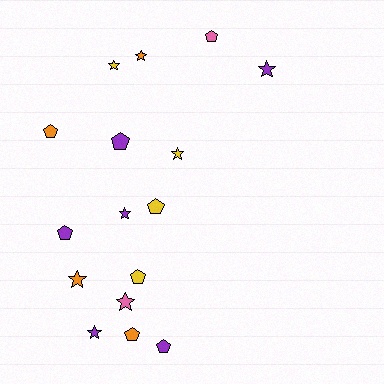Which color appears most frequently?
Purple, with 6 objects.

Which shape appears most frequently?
Star, with 8 objects.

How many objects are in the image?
There are 16 objects.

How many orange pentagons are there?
There are 2 orange pentagons.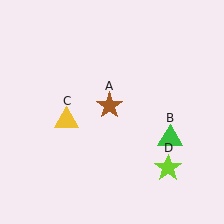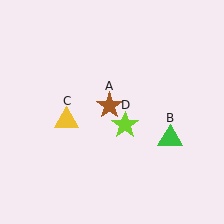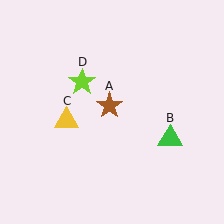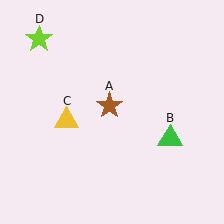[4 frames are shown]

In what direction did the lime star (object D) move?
The lime star (object D) moved up and to the left.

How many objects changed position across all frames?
1 object changed position: lime star (object D).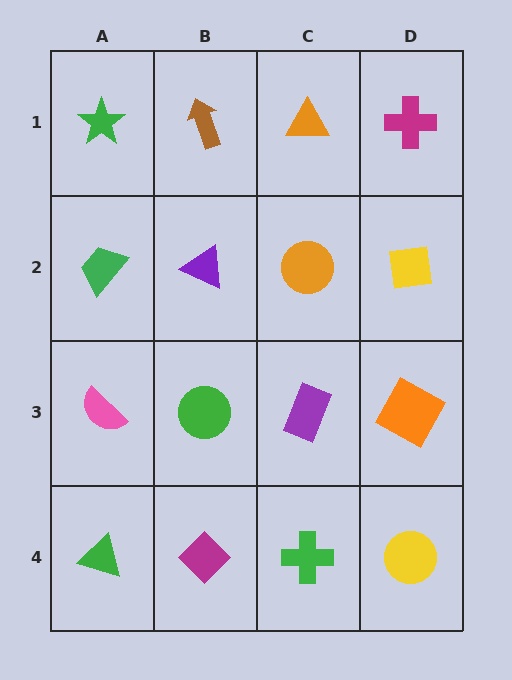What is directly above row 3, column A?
A green trapezoid.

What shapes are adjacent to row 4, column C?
A purple rectangle (row 3, column C), a magenta diamond (row 4, column B), a yellow circle (row 4, column D).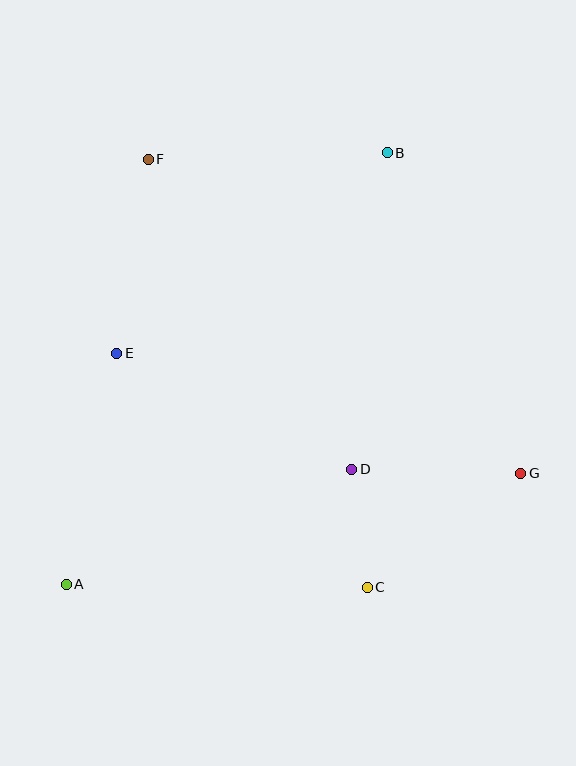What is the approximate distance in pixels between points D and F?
The distance between D and F is approximately 371 pixels.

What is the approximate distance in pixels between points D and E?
The distance between D and E is approximately 262 pixels.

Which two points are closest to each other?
Points C and D are closest to each other.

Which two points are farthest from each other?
Points A and B are farthest from each other.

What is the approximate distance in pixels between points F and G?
The distance between F and G is approximately 487 pixels.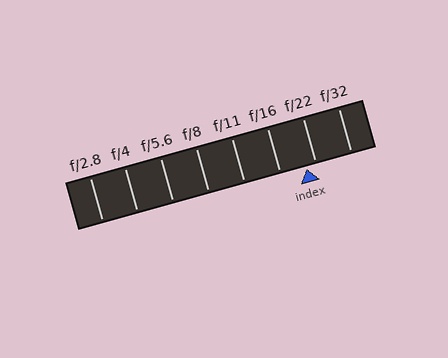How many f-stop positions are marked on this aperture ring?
There are 8 f-stop positions marked.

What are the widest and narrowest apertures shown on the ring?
The widest aperture shown is f/2.8 and the narrowest is f/32.